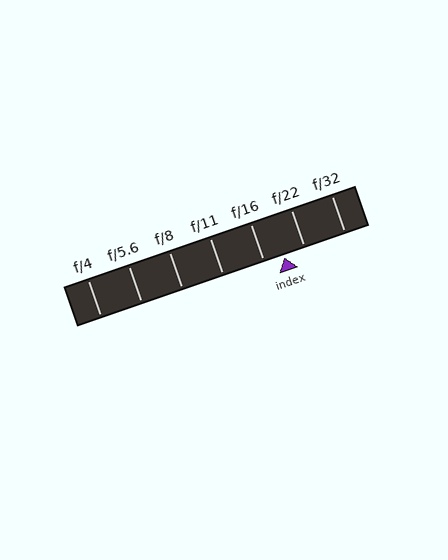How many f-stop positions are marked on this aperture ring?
There are 7 f-stop positions marked.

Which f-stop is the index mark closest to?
The index mark is closest to f/22.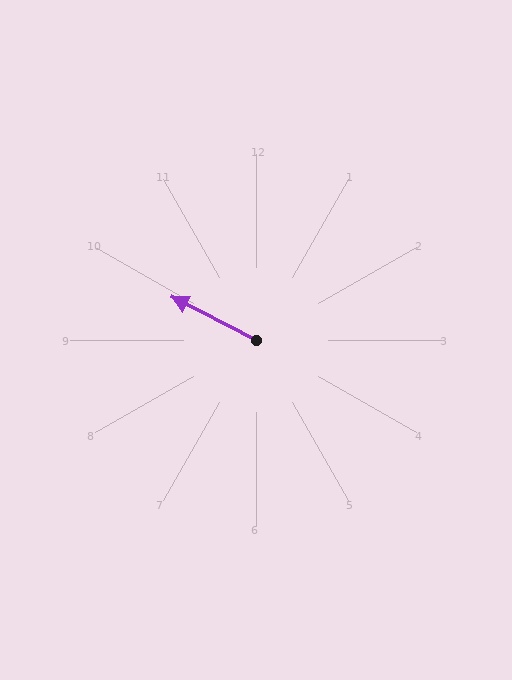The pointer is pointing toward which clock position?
Roughly 10 o'clock.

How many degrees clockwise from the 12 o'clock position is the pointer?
Approximately 297 degrees.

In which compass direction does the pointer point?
Northwest.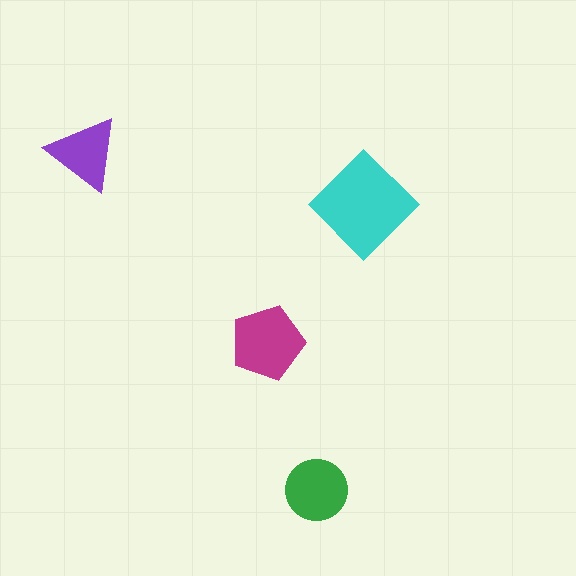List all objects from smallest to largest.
The purple triangle, the green circle, the magenta pentagon, the cyan diamond.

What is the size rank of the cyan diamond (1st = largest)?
1st.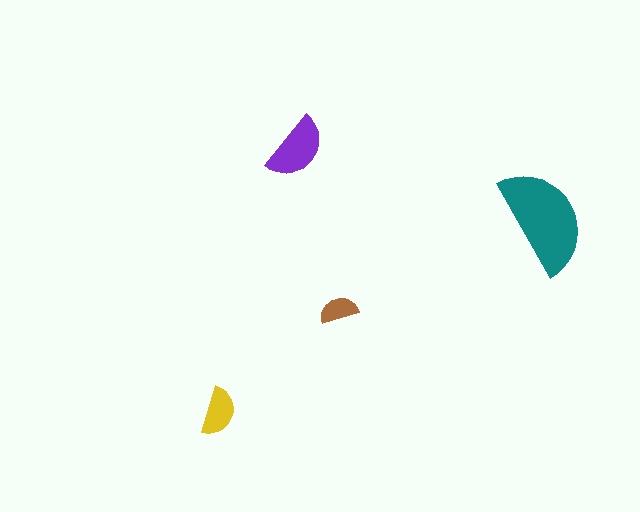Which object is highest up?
The purple semicircle is topmost.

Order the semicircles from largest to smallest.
the teal one, the purple one, the yellow one, the brown one.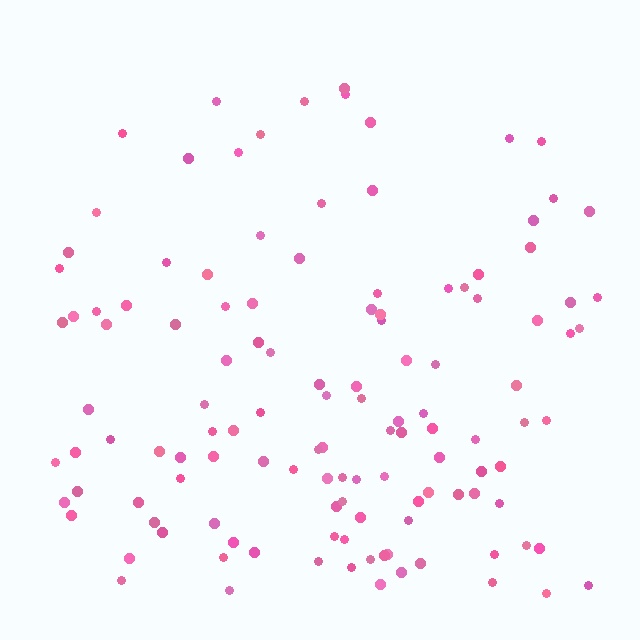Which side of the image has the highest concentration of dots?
The bottom.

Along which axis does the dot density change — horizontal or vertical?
Vertical.